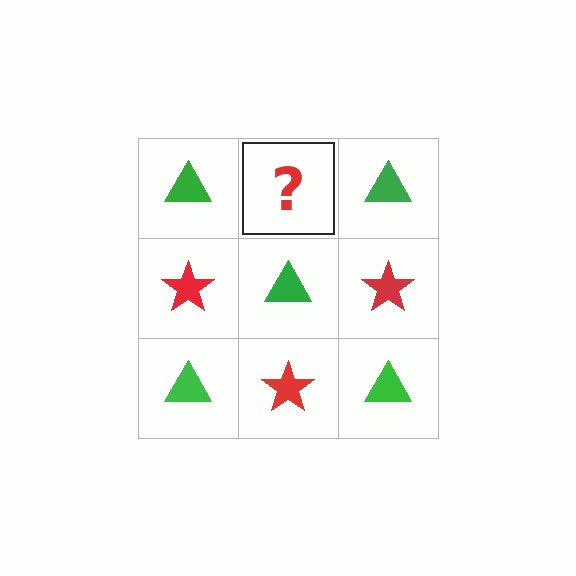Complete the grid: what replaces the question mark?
The question mark should be replaced with a red star.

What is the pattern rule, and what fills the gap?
The rule is that it alternates green triangle and red star in a checkerboard pattern. The gap should be filled with a red star.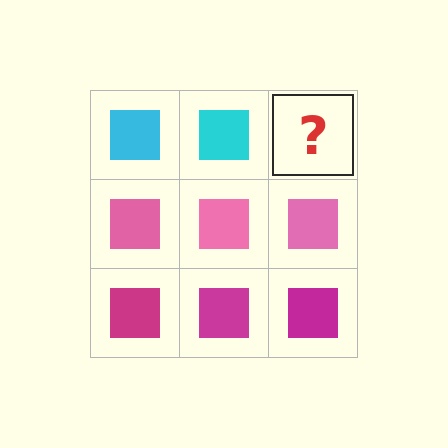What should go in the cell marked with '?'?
The missing cell should contain a cyan square.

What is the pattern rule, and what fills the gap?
The rule is that each row has a consistent color. The gap should be filled with a cyan square.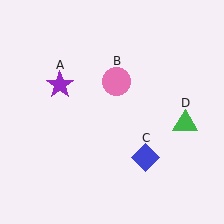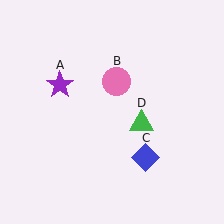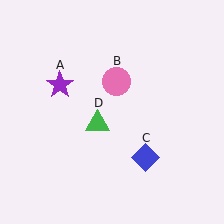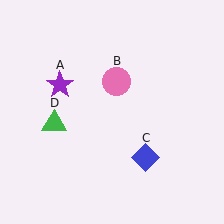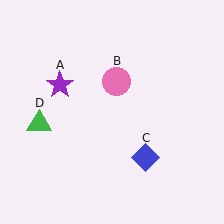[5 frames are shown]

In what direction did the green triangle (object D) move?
The green triangle (object D) moved left.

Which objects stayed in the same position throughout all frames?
Purple star (object A) and pink circle (object B) and blue diamond (object C) remained stationary.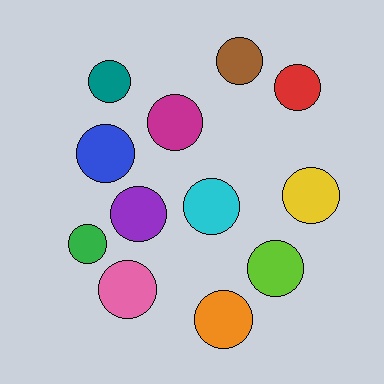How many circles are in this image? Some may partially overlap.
There are 12 circles.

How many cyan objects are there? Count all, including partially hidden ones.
There is 1 cyan object.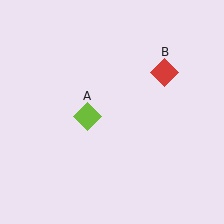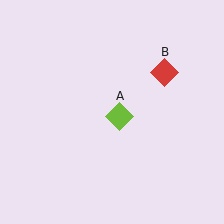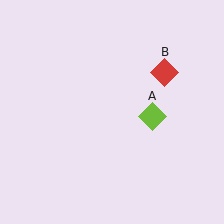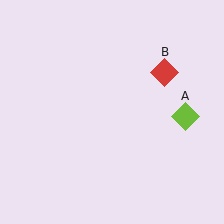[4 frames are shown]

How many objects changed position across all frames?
1 object changed position: lime diamond (object A).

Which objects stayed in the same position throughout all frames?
Red diamond (object B) remained stationary.